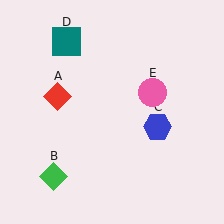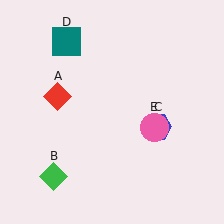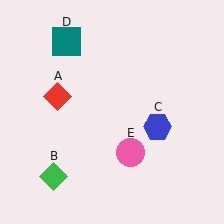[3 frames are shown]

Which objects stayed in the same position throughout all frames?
Red diamond (object A) and green diamond (object B) and blue hexagon (object C) and teal square (object D) remained stationary.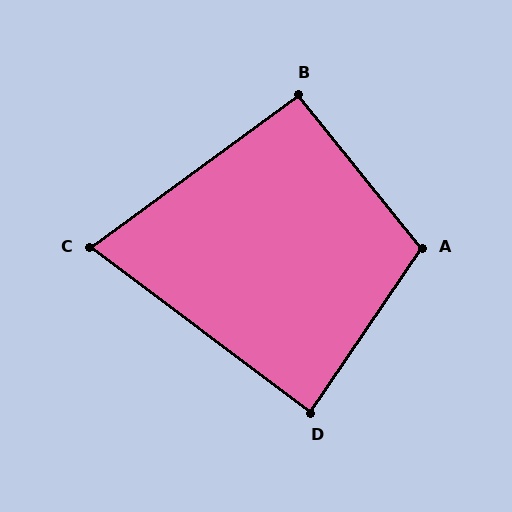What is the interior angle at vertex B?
Approximately 93 degrees (approximately right).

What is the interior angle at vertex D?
Approximately 87 degrees (approximately right).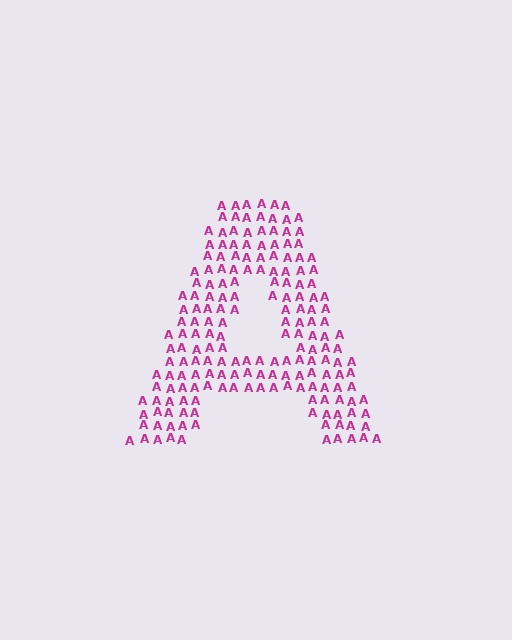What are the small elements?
The small elements are letter A's.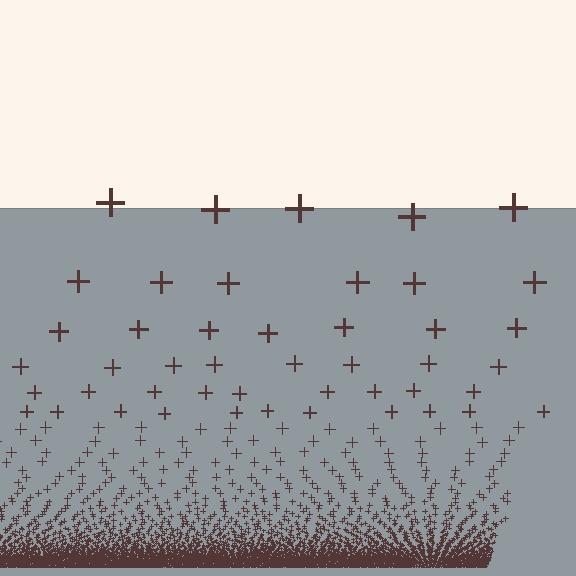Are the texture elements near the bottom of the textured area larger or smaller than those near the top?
Smaller. The gradient is inverted — elements near the bottom are smaller and denser.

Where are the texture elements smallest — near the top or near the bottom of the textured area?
Near the bottom.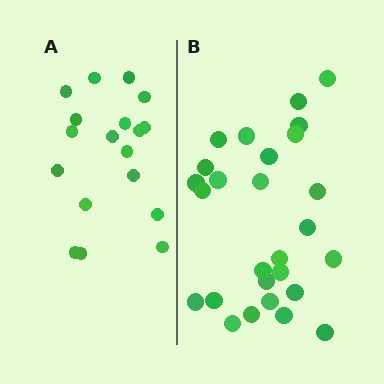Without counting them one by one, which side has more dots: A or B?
Region B (the right region) has more dots.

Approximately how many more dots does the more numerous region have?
Region B has roughly 8 or so more dots than region A.